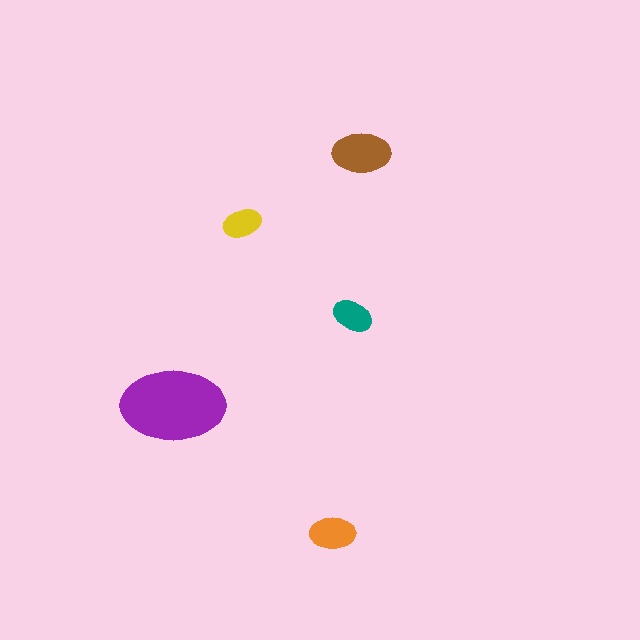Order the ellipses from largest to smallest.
the purple one, the brown one, the orange one, the teal one, the yellow one.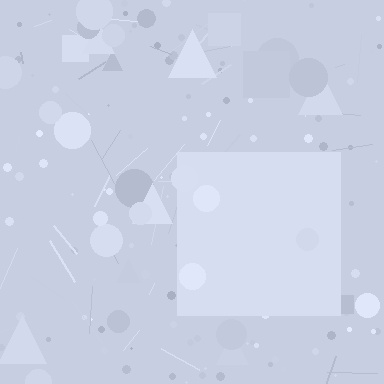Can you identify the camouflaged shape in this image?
The camouflaged shape is a square.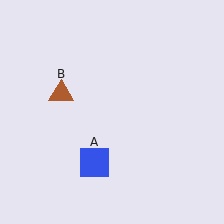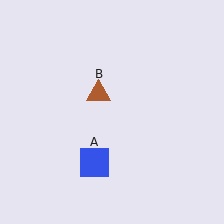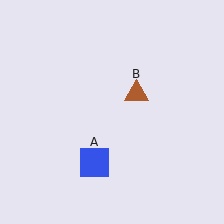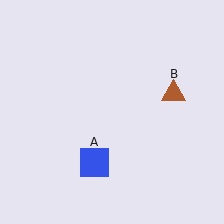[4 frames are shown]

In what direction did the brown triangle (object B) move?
The brown triangle (object B) moved right.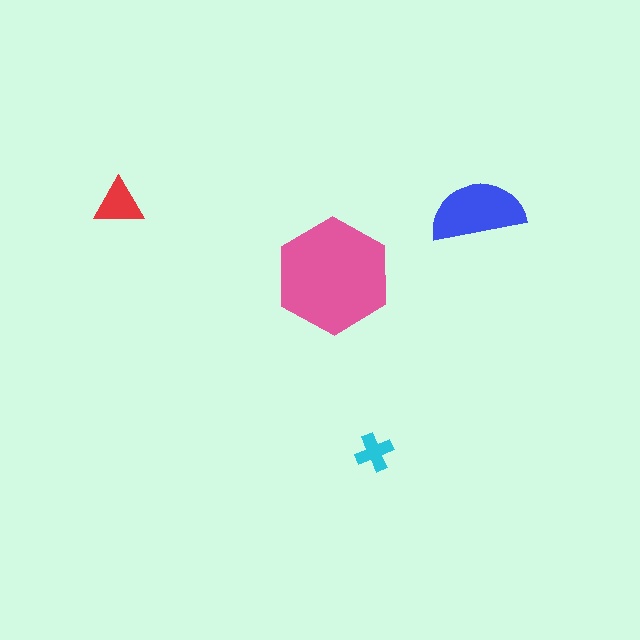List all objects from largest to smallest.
The pink hexagon, the blue semicircle, the red triangle, the cyan cross.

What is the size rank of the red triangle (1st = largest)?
3rd.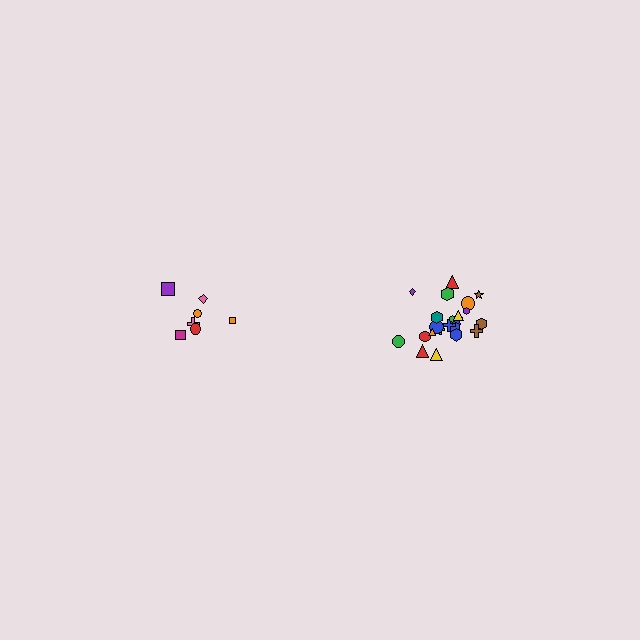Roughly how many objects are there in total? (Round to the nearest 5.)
Roughly 30 objects in total.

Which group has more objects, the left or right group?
The right group.